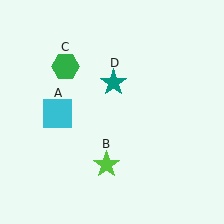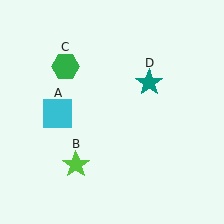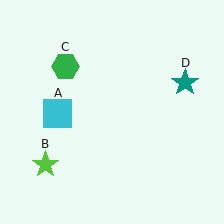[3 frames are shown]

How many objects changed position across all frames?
2 objects changed position: lime star (object B), teal star (object D).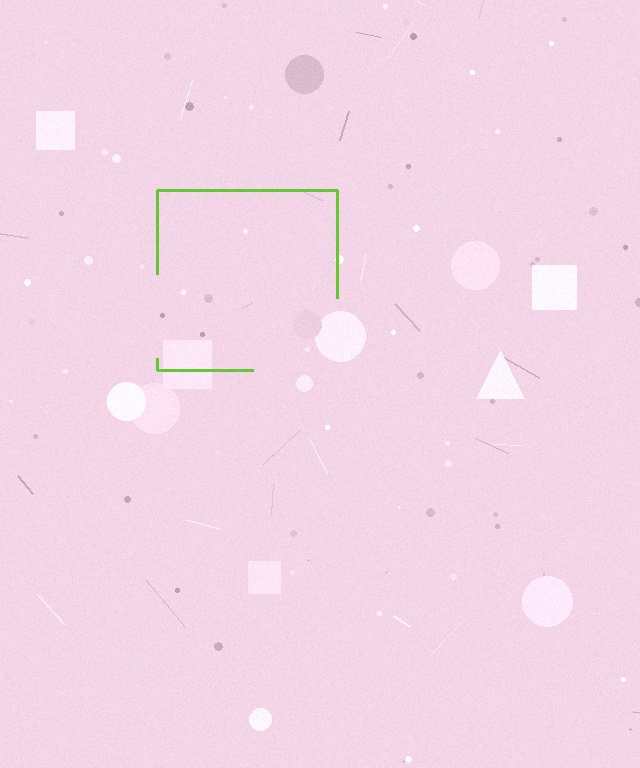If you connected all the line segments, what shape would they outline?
They would outline a square.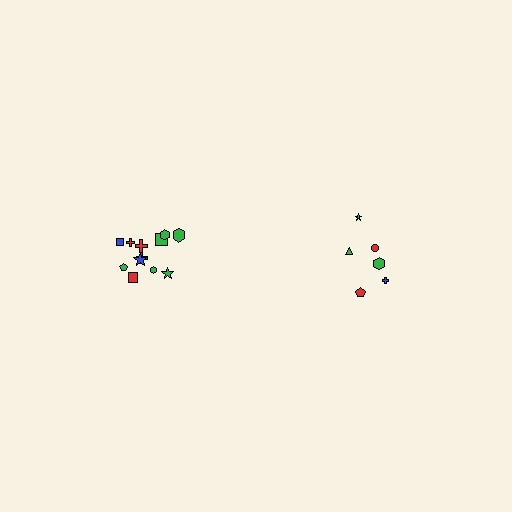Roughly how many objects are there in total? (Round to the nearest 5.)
Roughly 20 objects in total.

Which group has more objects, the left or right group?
The left group.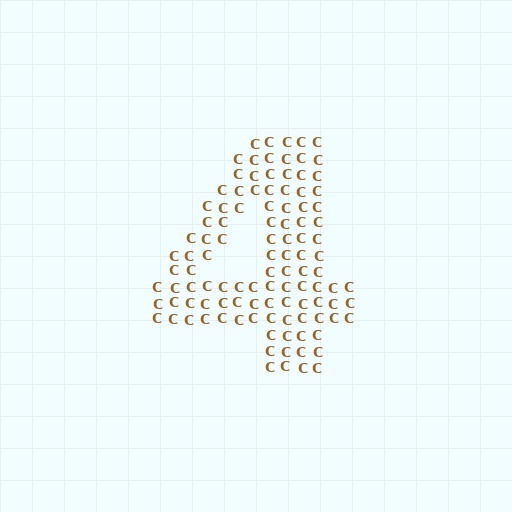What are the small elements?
The small elements are letter C's.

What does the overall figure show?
The overall figure shows the digit 4.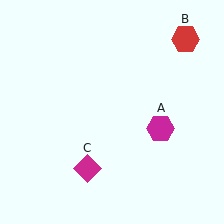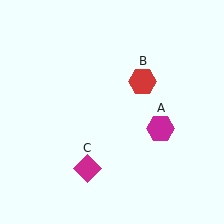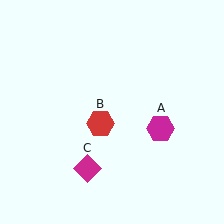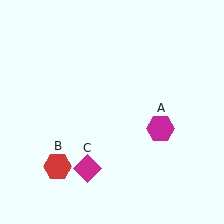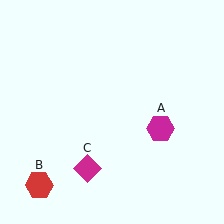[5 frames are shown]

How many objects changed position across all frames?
1 object changed position: red hexagon (object B).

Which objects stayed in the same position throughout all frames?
Magenta hexagon (object A) and magenta diamond (object C) remained stationary.